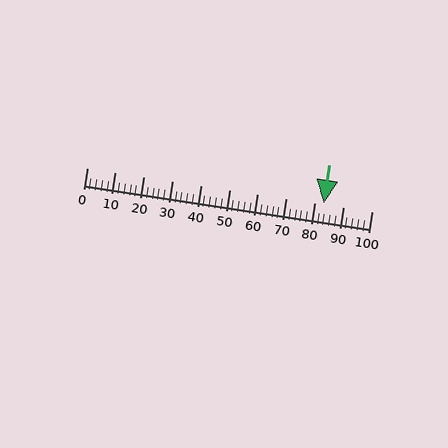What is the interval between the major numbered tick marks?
The major tick marks are spaced 10 units apart.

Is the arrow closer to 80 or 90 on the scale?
The arrow is closer to 80.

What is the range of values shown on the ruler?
The ruler shows values from 0 to 100.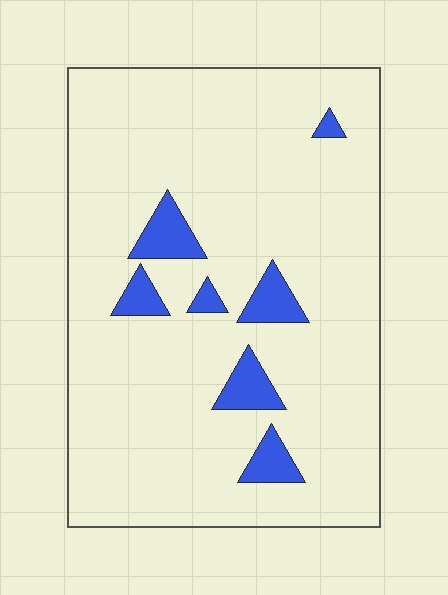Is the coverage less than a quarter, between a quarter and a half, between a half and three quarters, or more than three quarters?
Less than a quarter.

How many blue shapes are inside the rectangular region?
7.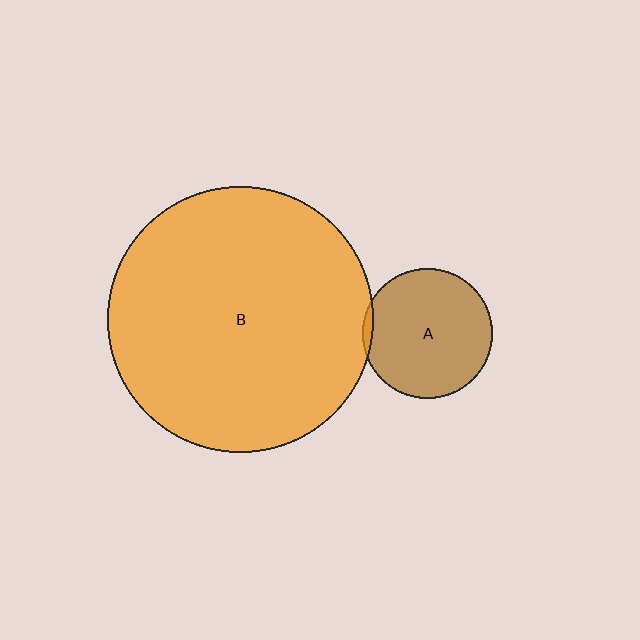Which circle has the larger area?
Circle B (orange).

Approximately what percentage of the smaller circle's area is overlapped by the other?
Approximately 5%.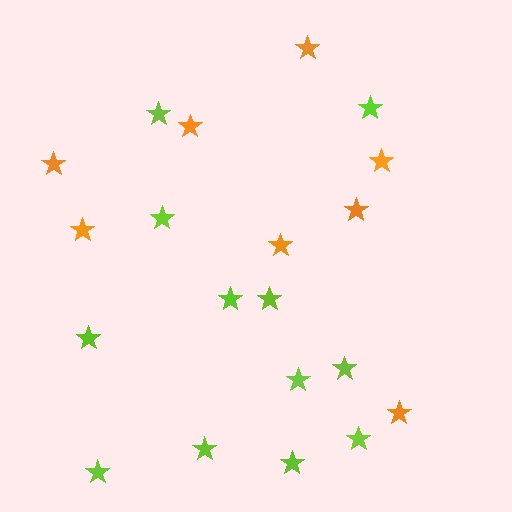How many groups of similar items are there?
There are 2 groups: one group of orange stars (8) and one group of lime stars (12).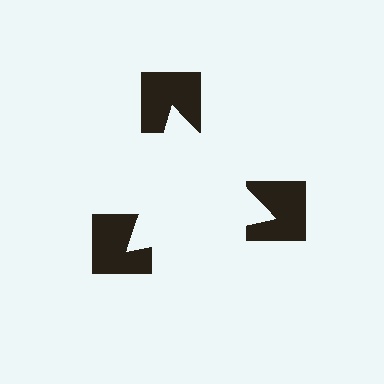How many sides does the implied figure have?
3 sides.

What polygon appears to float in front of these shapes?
An illusory triangle — its edges are inferred from the aligned wedge cuts in the notched squares, not physically drawn.